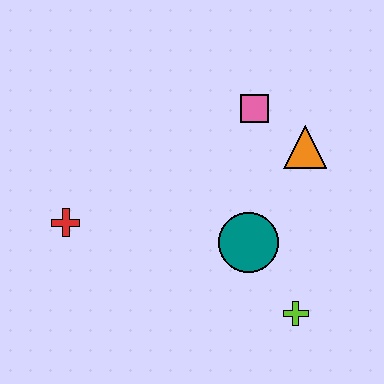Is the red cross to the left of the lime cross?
Yes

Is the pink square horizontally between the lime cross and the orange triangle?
No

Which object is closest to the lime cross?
The teal circle is closest to the lime cross.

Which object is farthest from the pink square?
The red cross is farthest from the pink square.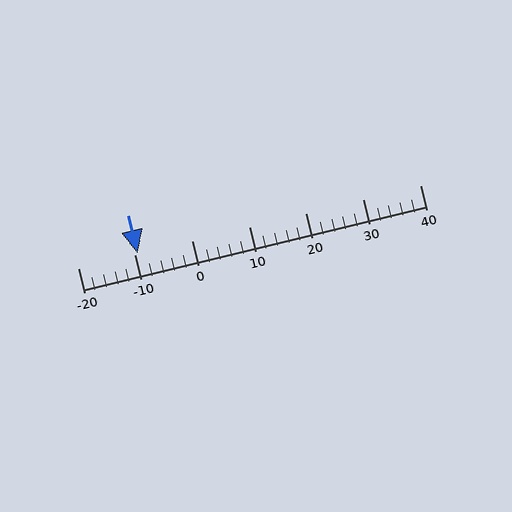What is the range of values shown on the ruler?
The ruler shows values from -20 to 40.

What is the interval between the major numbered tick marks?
The major tick marks are spaced 10 units apart.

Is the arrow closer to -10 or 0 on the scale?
The arrow is closer to -10.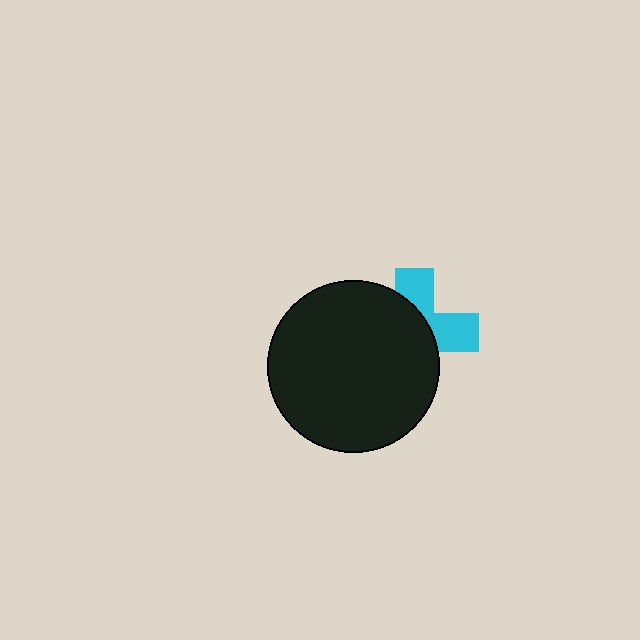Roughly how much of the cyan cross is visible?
A small part of it is visible (roughly 38%).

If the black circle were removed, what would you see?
You would see the complete cyan cross.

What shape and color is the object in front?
The object in front is a black circle.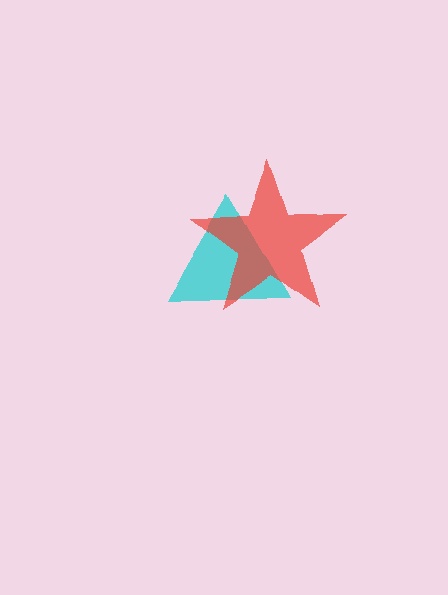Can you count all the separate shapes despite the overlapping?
Yes, there are 2 separate shapes.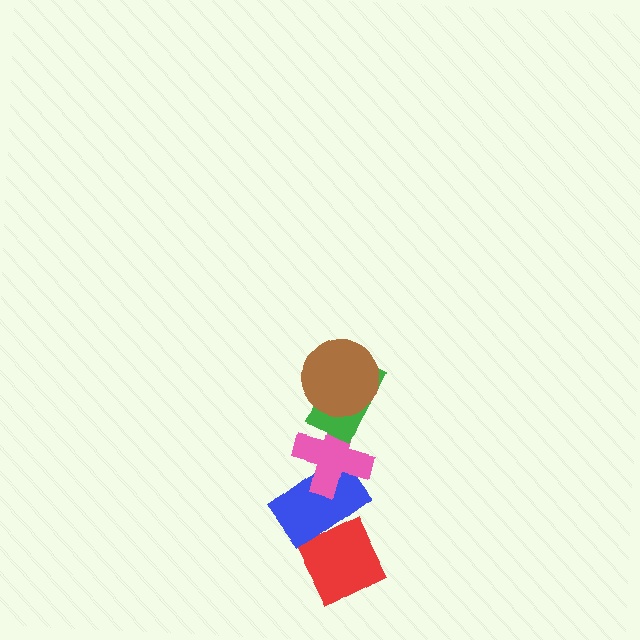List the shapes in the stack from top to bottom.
From top to bottom: the brown circle, the green rectangle, the pink cross, the blue rectangle, the red diamond.